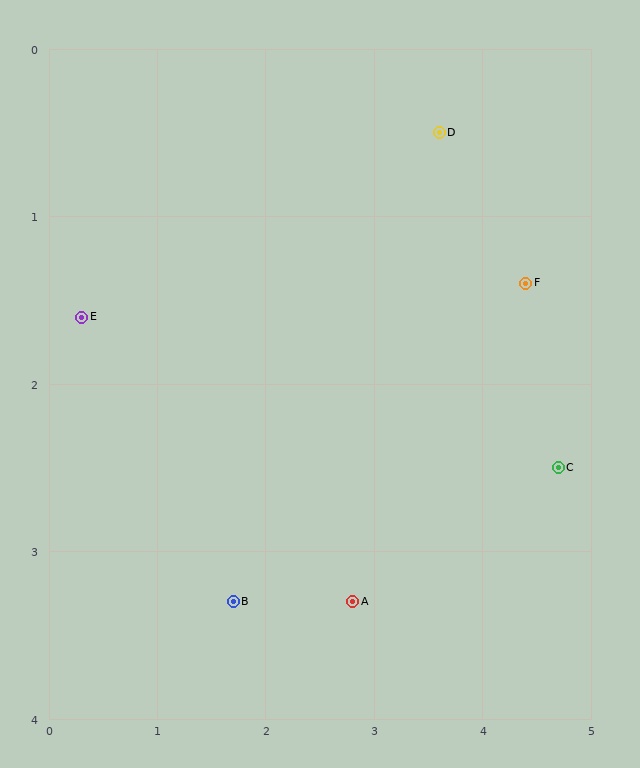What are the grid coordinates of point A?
Point A is at approximately (2.8, 3.3).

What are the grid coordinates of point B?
Point B is at approximately (1.7, 3.3).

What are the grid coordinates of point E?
Point E is at approximately (0.3, 1.6).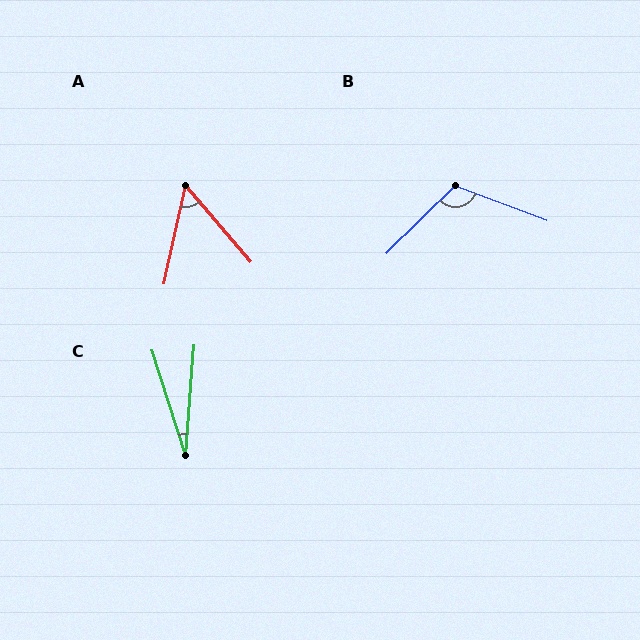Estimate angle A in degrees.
Approximately 53 degrees.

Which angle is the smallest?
C, at approximately 22 degrees.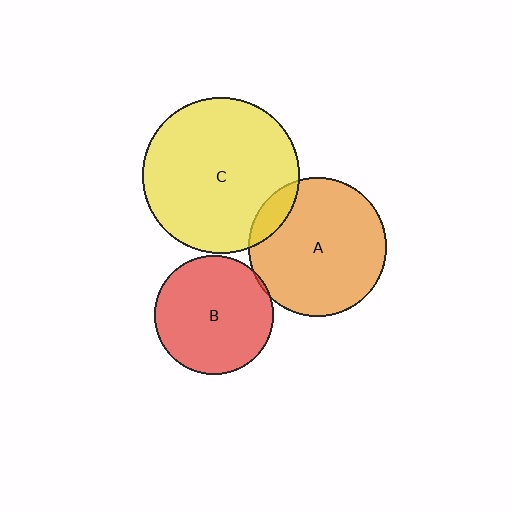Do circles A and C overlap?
Yes.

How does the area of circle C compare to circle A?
Approximately 1.3 times.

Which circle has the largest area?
Circle C (yellow).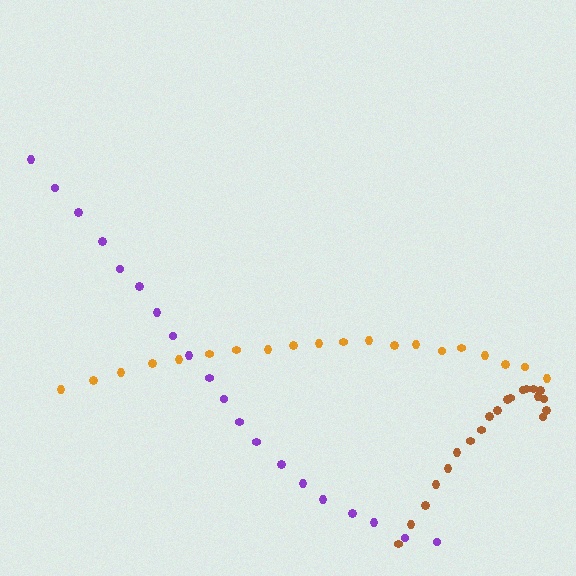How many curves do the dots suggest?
There are 3 distinct paths.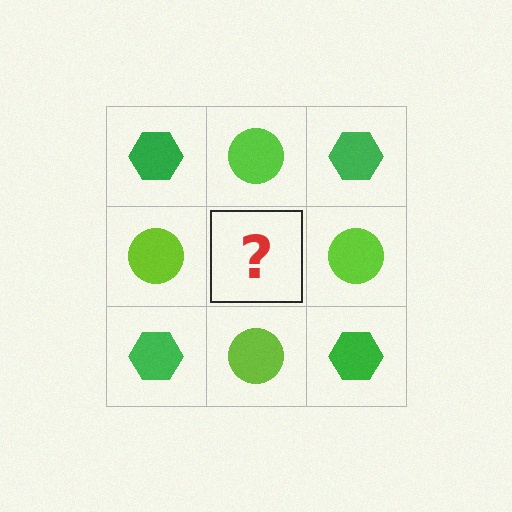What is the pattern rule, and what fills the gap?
The rule is that it alternates green hexagon and lime circle in a checkerboard pattern. The gap should be filled with a green hexagon.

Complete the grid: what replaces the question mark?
The question mark should be replaced with a green hexagon.